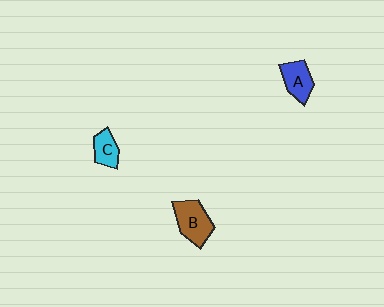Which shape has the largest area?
Shape B (brown).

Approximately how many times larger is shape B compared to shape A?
Approximately 1.3 times.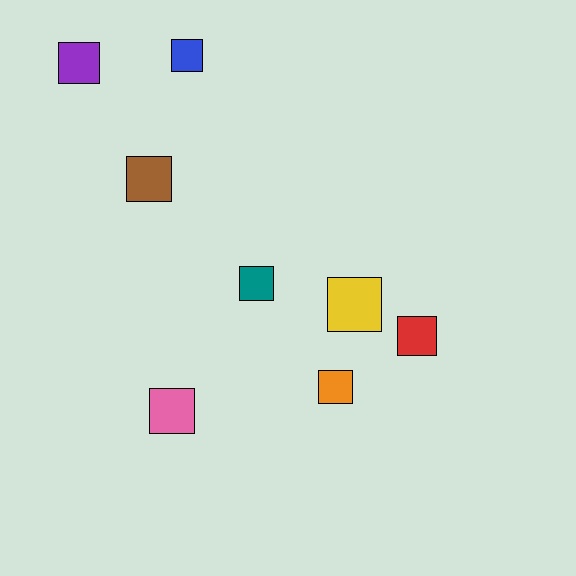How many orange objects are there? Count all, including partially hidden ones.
There is 1 orange object.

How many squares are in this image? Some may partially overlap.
There are 8 squares.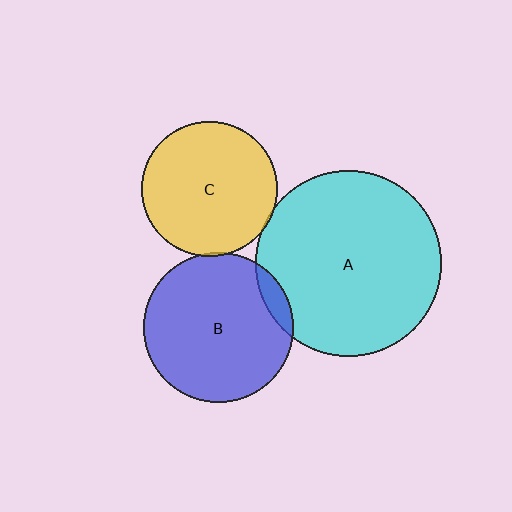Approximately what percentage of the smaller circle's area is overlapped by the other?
Approximately 5%.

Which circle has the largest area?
Circle A (cyan).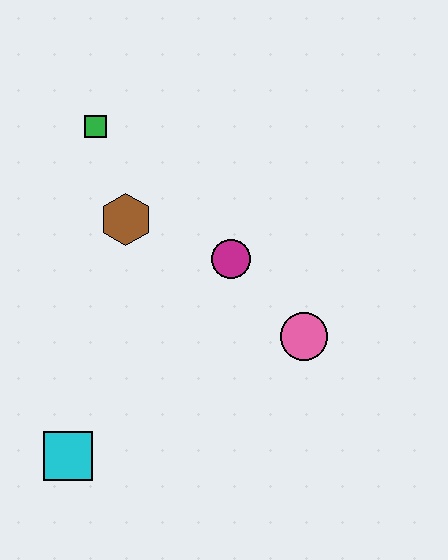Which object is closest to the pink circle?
The magenta circle is closest to the pink circle.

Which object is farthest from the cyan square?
The green square is farthest from the cyan square.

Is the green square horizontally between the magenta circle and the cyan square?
Yes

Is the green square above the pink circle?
Yes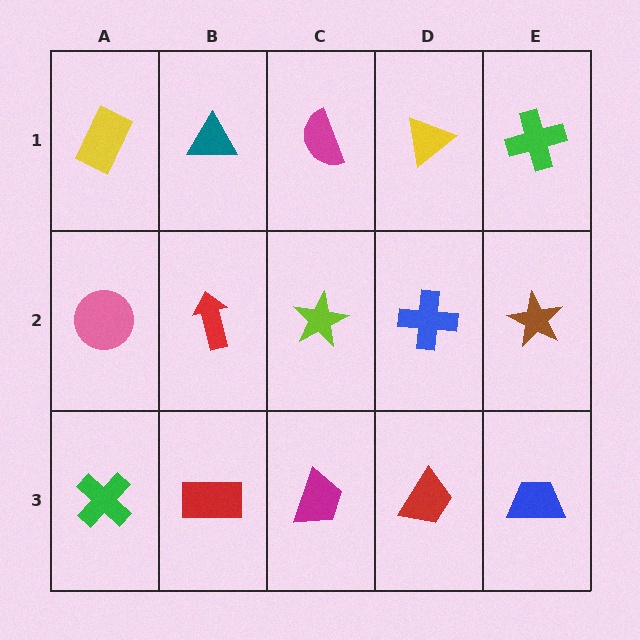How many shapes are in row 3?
5 shapes.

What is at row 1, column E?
A green cross.